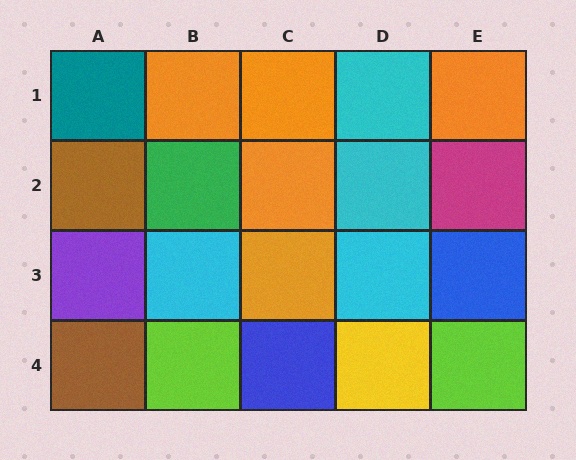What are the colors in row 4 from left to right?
Brown, lime, blue, yellow, lime.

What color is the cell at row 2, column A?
Brown.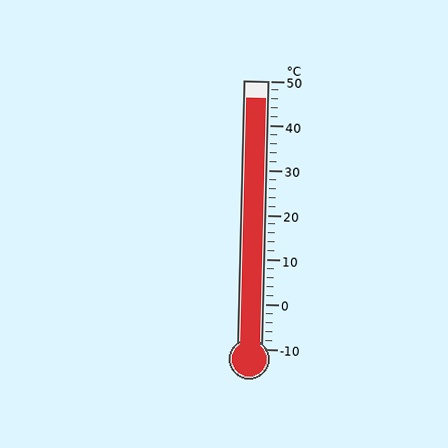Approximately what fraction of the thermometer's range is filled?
The thermometer is filled to approximately 95% of its range.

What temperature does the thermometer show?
The thermometer shows approximately 46°C.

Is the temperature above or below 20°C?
The temperature is above 20°C.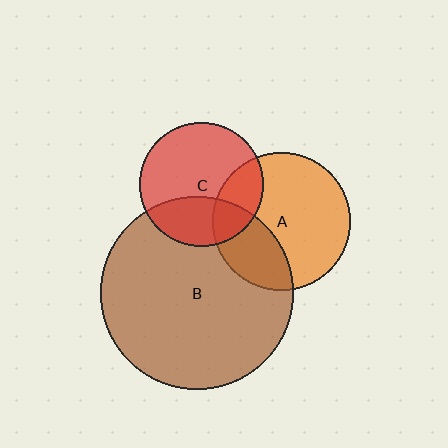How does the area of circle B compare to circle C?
Approximately 2.4 times.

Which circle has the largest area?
Circle B (brown).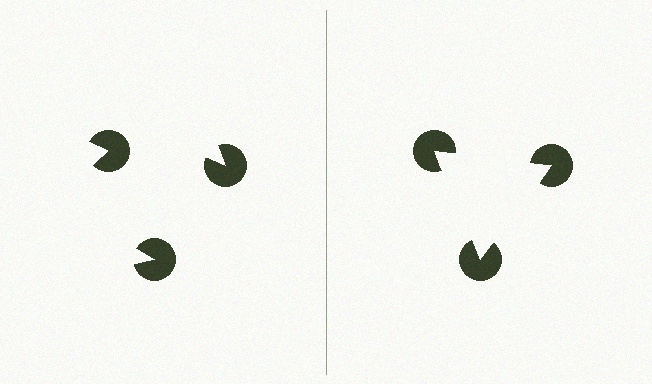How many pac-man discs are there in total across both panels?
6 — 3 on each side.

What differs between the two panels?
The pac-man discs are positioned identically on both sides; only the wedge orientations differ. On the right they align to a triangle; on the left they are misaligned.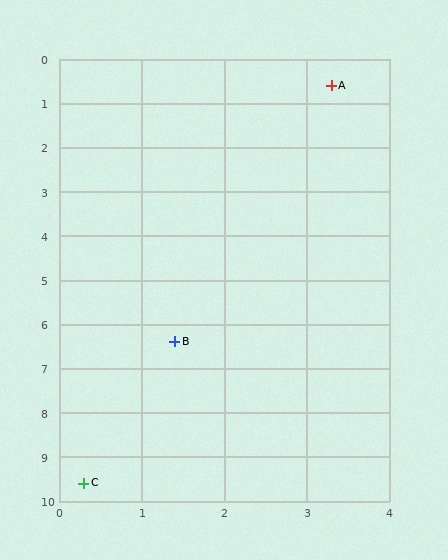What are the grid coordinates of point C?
Point C is at approximately (0.3, 9.6).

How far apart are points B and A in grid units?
Points B and A are about 6.1 grid units apart.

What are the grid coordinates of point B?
Point B is at approximately (1.4, 6.4).